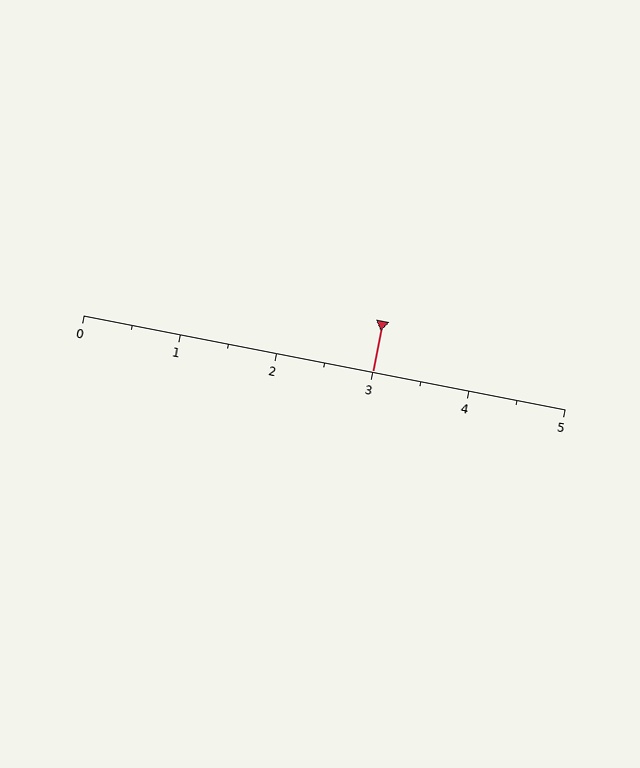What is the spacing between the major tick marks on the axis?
The major ticks are spaced 1 apart.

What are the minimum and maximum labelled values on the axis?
The axis runs from 0 to 5.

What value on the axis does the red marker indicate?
The marker indicates approximately 3.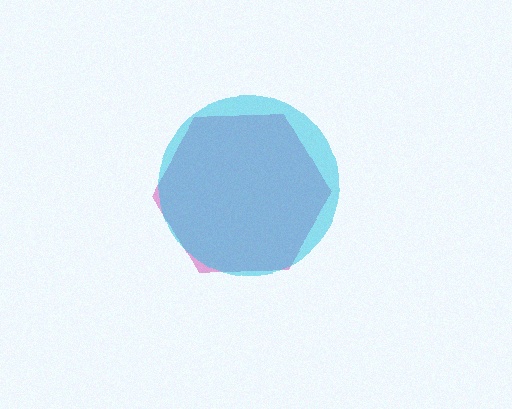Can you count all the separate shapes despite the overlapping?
Yes, there are 2 separate shapes.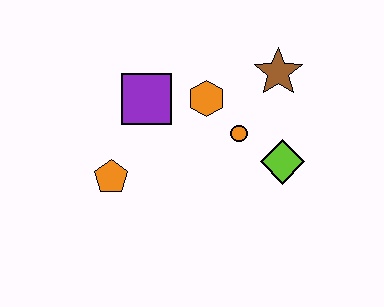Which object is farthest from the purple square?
The lime diamond is farthest from the purple square.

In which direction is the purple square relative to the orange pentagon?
The purple square is above the orange pentagon.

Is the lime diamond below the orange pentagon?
No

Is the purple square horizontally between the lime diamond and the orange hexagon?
No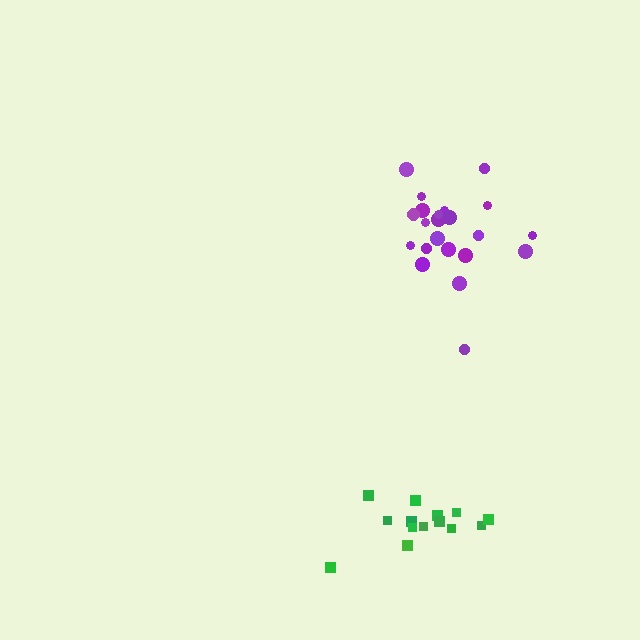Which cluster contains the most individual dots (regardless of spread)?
Purple (22).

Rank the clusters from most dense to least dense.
purple, green.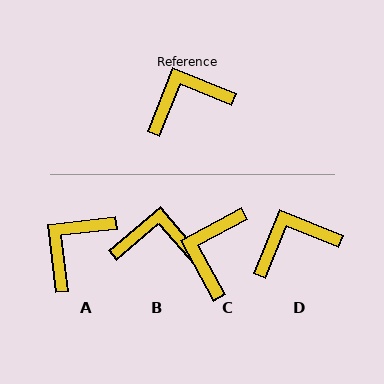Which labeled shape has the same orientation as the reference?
D.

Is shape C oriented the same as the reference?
No, it is off by about 51 degrees.